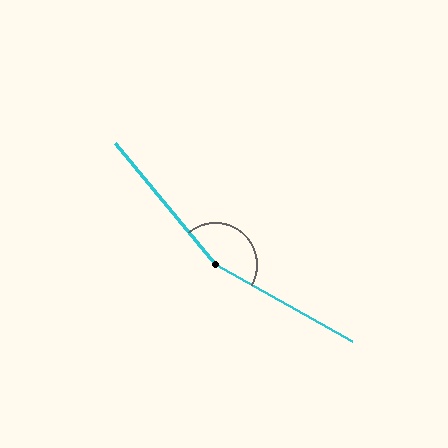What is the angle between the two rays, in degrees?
Approximately 159 degrees.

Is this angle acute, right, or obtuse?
It is obtuse.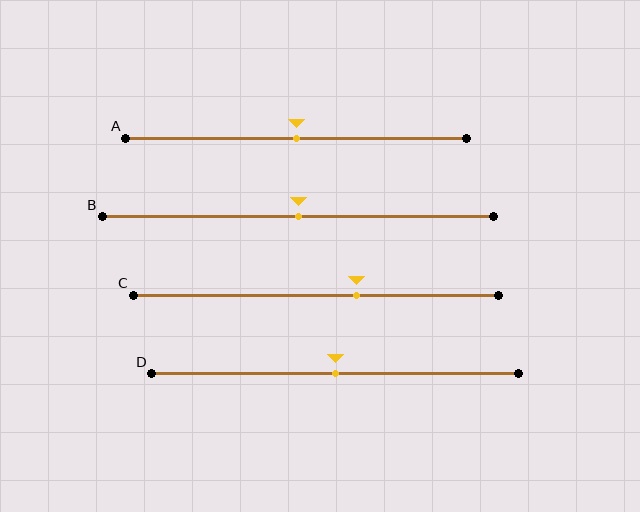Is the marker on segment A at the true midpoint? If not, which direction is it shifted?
Yes, the marker on segment A is at the true midpoint.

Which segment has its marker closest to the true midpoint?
Segment A has its marker closest to the true midpoint.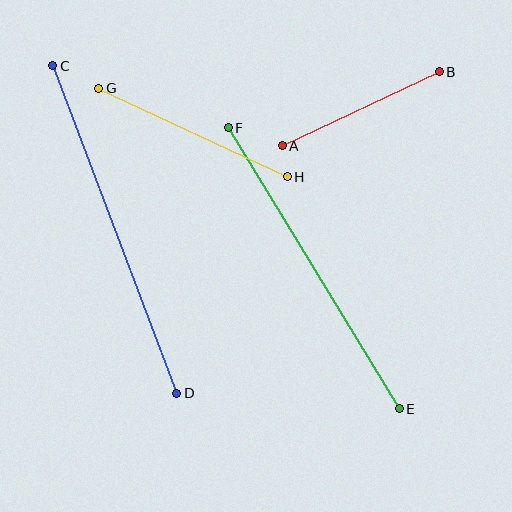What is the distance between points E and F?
The distance is approximately 329 pixels.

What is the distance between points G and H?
The distance is approximately 208 pixels.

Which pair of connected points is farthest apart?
Points C and D are farthest apart.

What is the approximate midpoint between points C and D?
The midpoint is at approximately (115, 229) pixels.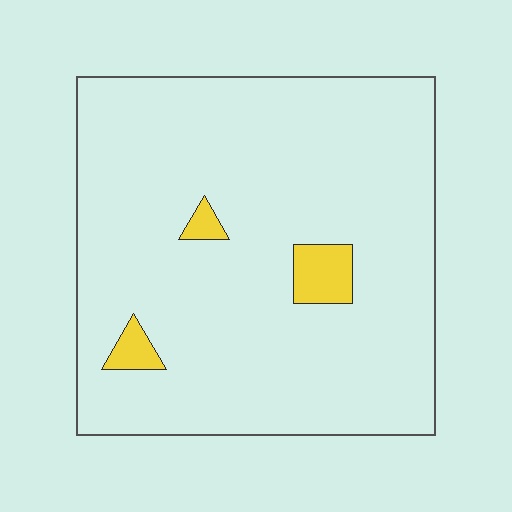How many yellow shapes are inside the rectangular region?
3.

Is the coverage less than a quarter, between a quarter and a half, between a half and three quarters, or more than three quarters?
Less than a quarter.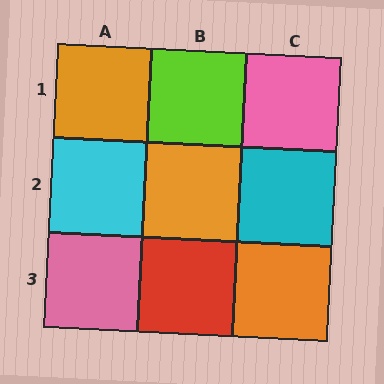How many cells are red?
1 cell is red.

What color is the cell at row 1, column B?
Lime.